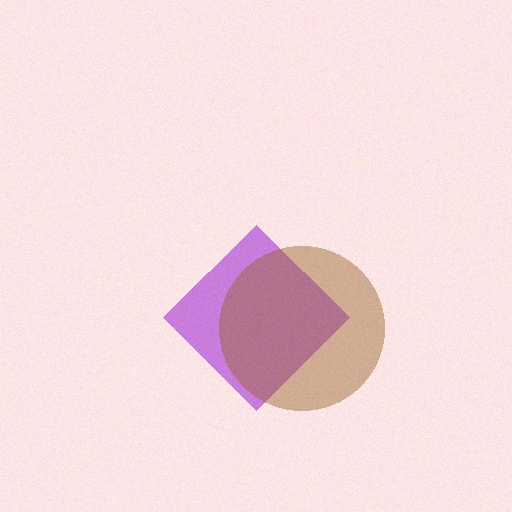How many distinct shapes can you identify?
There are 2 distinct shapes: a purple diamond, a brown circle.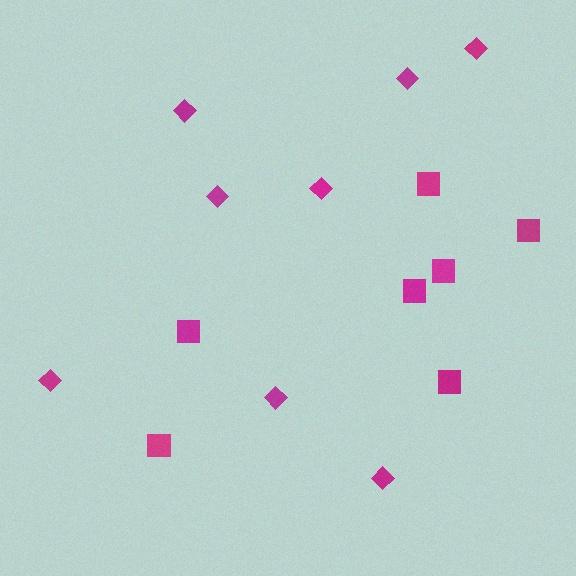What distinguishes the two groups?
There are 2 groups: one group of squares (7) and one group of diamonds (8).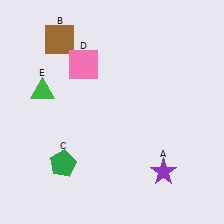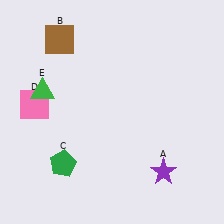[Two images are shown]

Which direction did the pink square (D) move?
The pink square (D) moved left.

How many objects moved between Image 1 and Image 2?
1 object moved between the two images.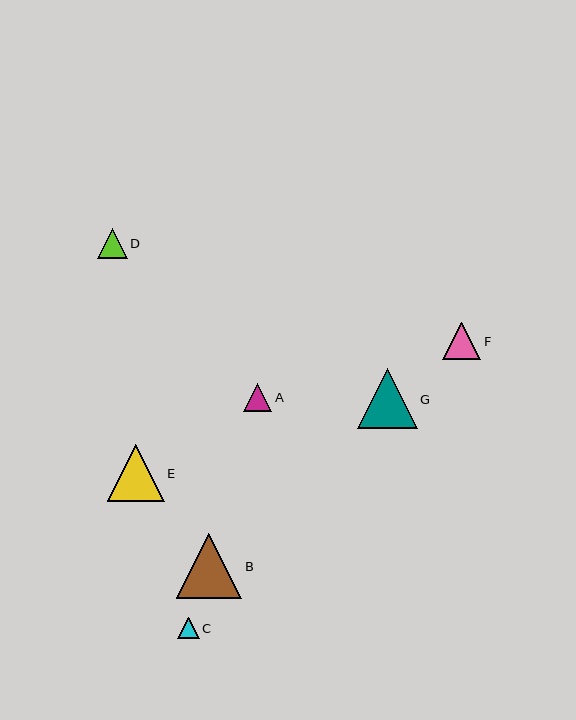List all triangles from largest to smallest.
From largest to smallest: B, G, E, F, D, A, C.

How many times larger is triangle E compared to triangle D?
Triangle E is approximately 1.9 times the size of triangle D.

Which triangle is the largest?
Triangle B is the largest with a size of approximately 66 pixels.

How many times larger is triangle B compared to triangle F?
Triangle B is approximately 1.7 times the size of triangle F.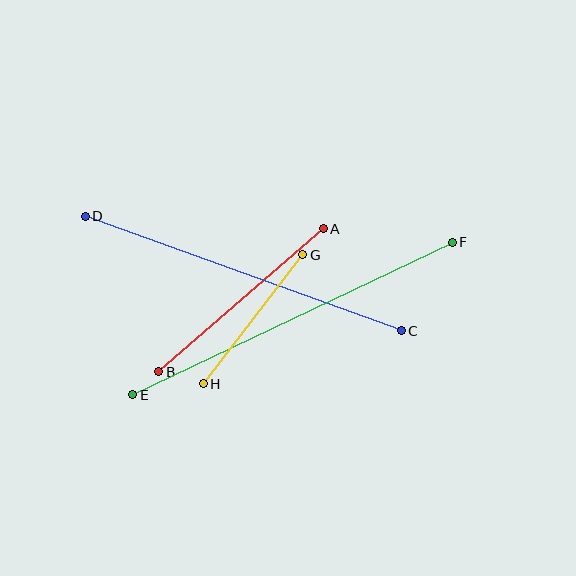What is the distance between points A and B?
The distance is approximately 218 pixels.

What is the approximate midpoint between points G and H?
The midpoint is at approximately (253, 319) pixels.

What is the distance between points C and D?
The distance is approximately 336 pixels.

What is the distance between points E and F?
The distance is approximately 354 pixels.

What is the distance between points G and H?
The distance is approximately 163 pixels.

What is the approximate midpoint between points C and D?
The midpoint is at approximately (243, 273) pixels.